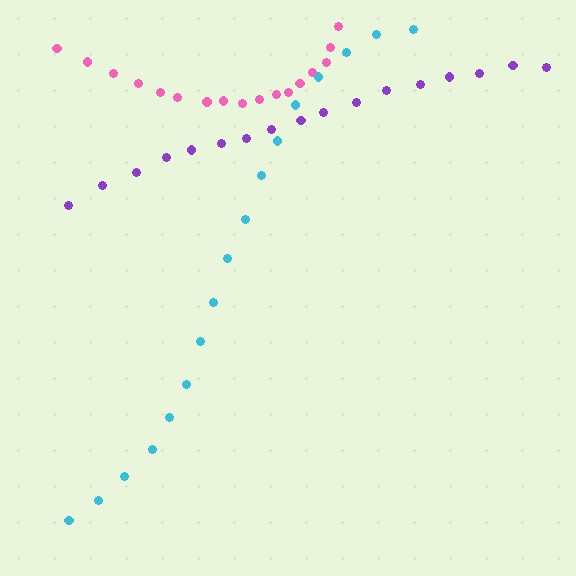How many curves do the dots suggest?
There are 3 distinct paths.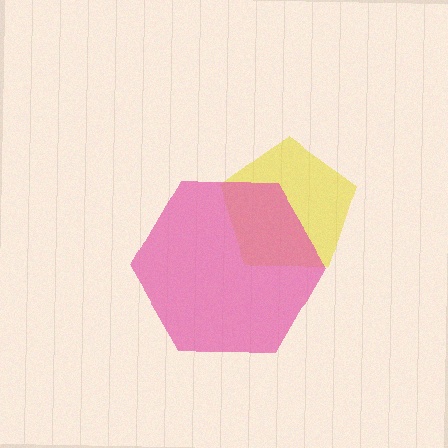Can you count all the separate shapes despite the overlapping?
Yes, there are 2 separate shapes.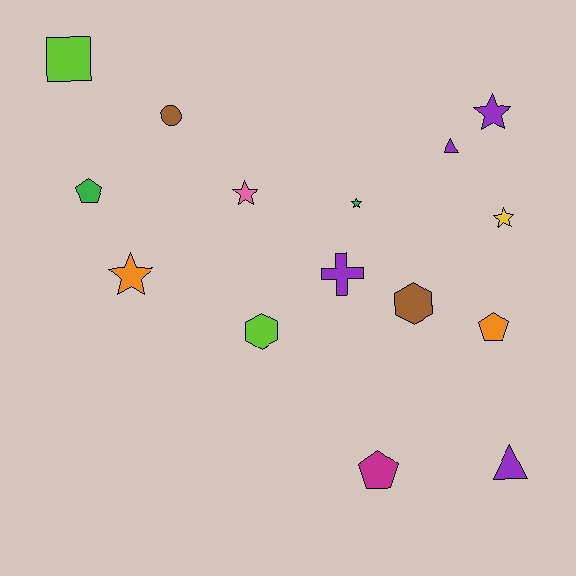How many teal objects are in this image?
There are no teal objects.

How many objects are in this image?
There are 15 objects.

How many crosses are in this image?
There is 1 cross.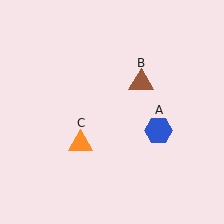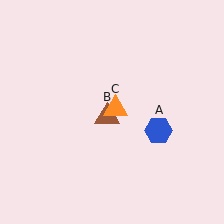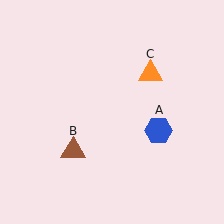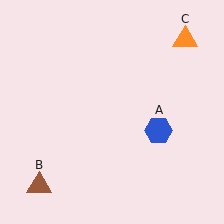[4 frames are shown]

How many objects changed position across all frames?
2 objects changed position: brown triangle (object B), orange triangle (object C).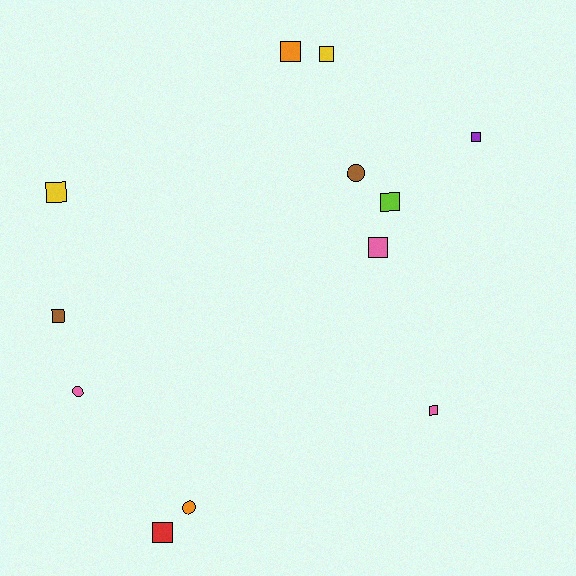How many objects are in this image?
There are 12 objects.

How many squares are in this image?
There are 9 squares.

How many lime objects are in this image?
There is 1 lime object.